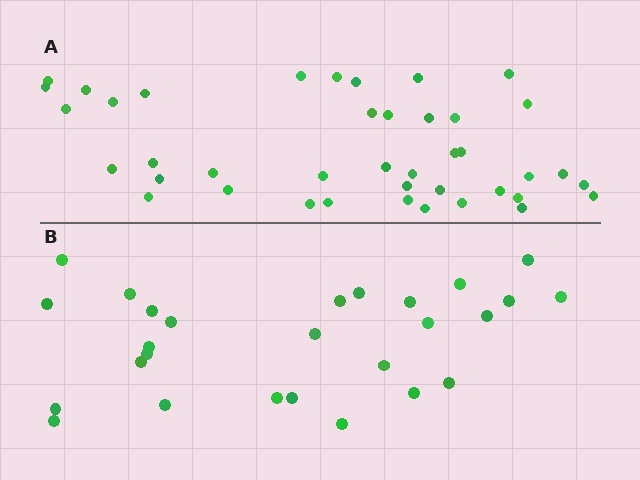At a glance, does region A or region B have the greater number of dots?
Region A (the top region) has more dots.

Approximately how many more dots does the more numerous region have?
Region A has approximately 15 more dots than region B.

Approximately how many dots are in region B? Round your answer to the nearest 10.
About 30 dots. (The exact count is 27, which rounds to 30.)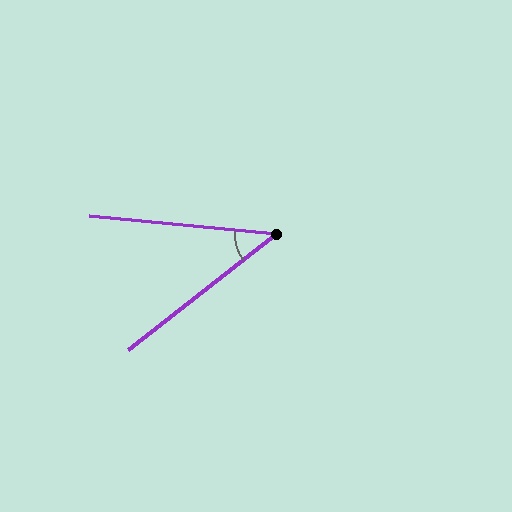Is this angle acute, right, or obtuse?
It is acute.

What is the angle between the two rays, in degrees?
Approximately 44 degrees.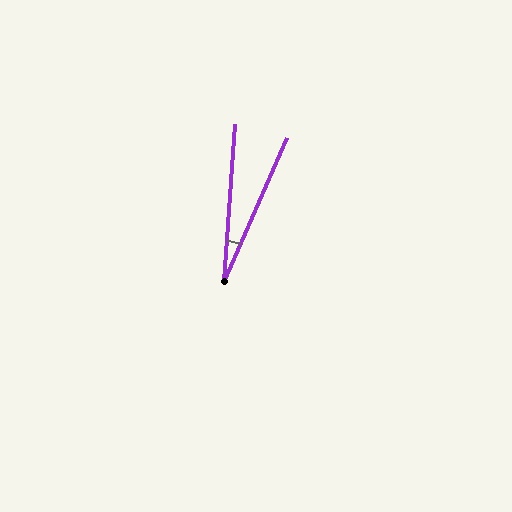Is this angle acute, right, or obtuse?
It is acute.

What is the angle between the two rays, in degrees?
Approximately 20 degrees.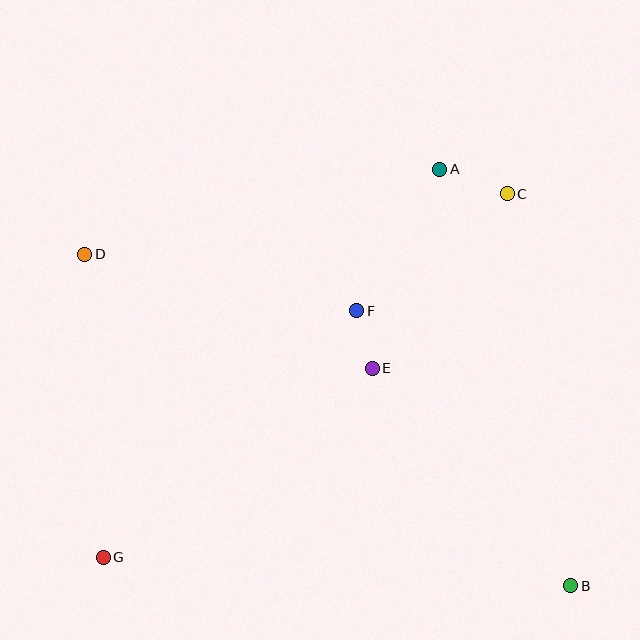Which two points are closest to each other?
Points E and F are closest to each other.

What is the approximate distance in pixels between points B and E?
The distance between B and E is approximately 294 pixels.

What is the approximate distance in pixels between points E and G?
The distance between E and G is approximately 329 pixels.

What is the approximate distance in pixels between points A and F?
The distance between A and F is approximately 164 pixels.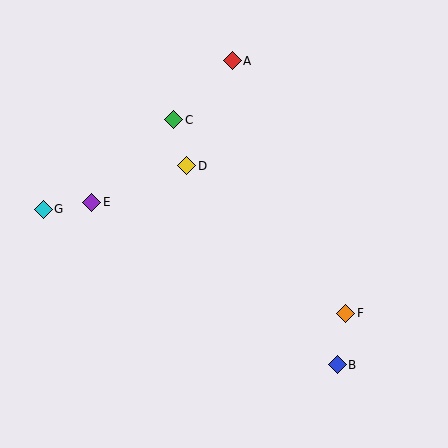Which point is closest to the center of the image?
Point D at (187, 166) is closest to the center.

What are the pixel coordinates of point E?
Point E is at (92, 202).